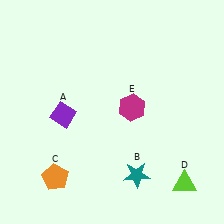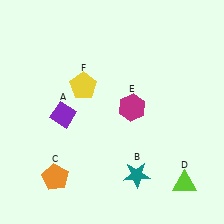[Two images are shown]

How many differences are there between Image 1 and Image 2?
There is 1 difference between the two images.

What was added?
A yellow pentagon (F) was added in Image 2.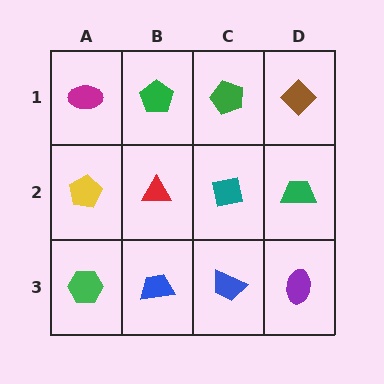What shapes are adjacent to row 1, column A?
A yellow pentagon (row 2, column A), a green pentagon (row 1, column B).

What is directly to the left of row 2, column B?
A yellow pentagon.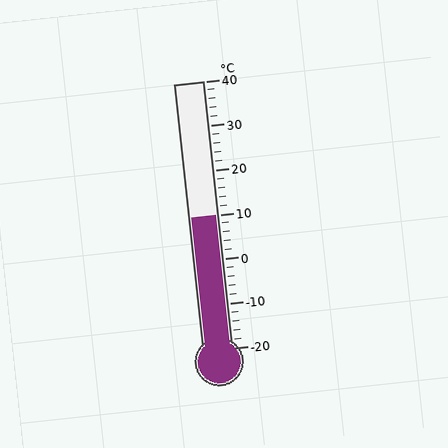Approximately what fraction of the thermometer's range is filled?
The thermometer is filled to approximately 50% of its range.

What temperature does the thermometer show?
The thermometer shows approximately 10°C.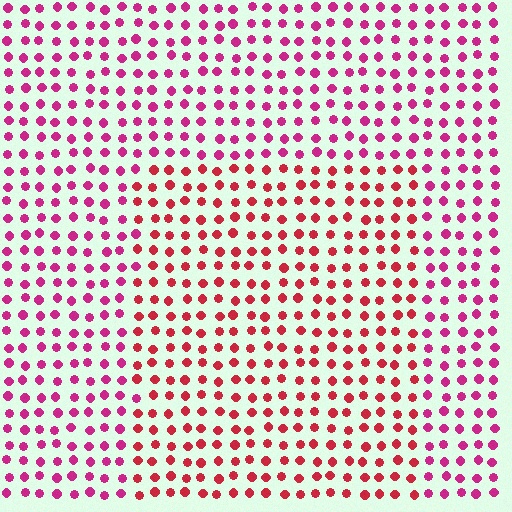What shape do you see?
I see a rectangle.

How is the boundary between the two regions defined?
The boundary is defined purely by a slight shift in hue (about 28 degrees). Spacing, size, and orientation are identical on both sides.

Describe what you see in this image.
The image is filled with small magenta elements in a uniform arrangement. A rectangle-shaped region is visible where the elements are tinted to a slightly different hue, forming a subtle color boundary.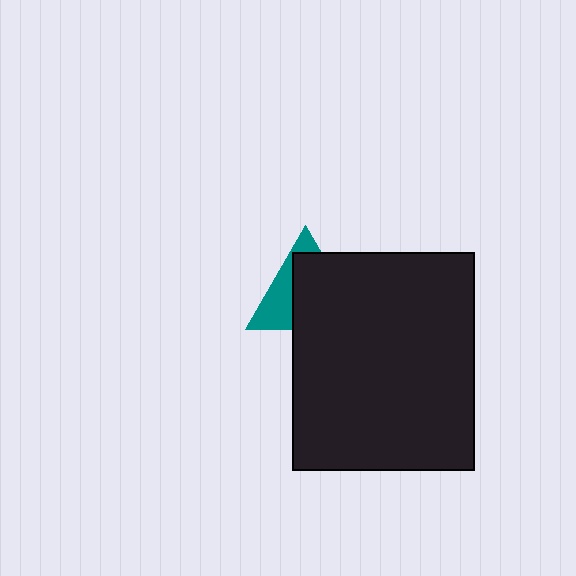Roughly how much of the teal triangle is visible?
A small part of it is visible (roughly 36%).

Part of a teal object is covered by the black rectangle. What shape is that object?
It is a triangle.